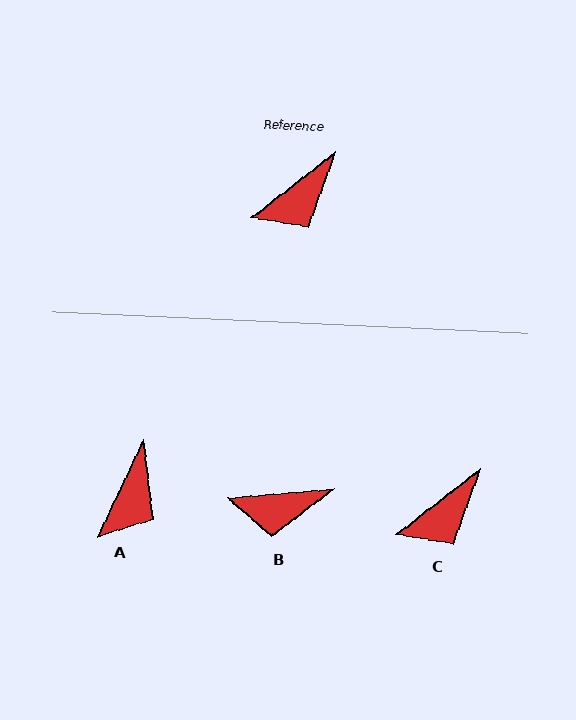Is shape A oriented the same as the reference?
No, it is off by about 27 degrees.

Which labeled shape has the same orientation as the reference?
C.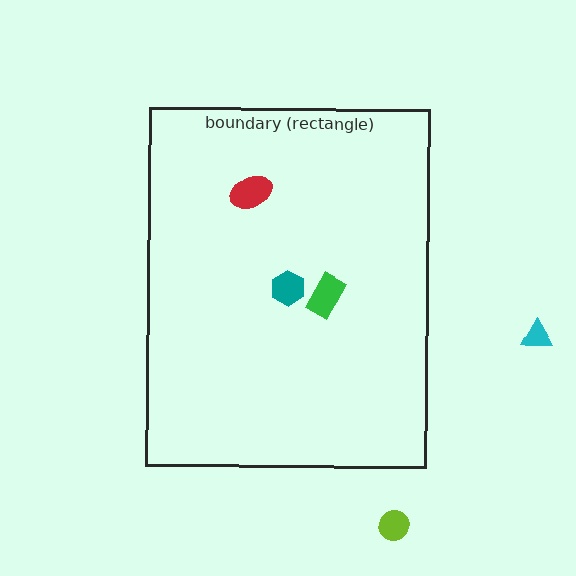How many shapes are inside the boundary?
3 inside, 2 outside.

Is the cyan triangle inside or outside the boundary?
Outside.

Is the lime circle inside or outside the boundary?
Outside.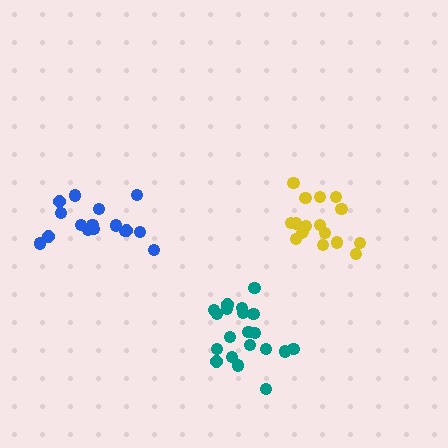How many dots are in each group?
Group 1: 18 dots, Group 2: 20 dots, Group 3: 16 dots (54 total).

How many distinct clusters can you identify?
There are 3 distinct clusters.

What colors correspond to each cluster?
The clusters are colored: yellow, teal, blue.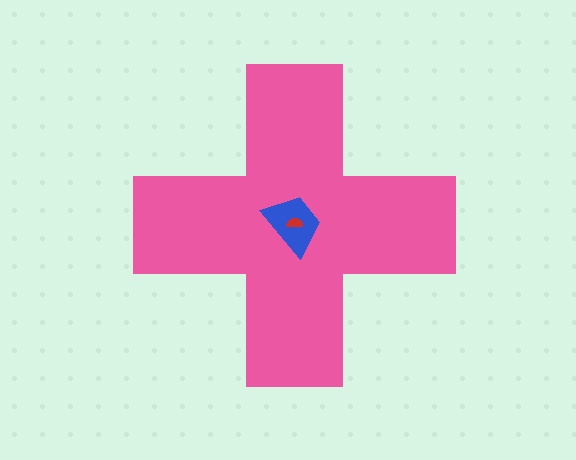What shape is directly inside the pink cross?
The blue trapezoid.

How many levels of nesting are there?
3.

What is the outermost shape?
The pink cross.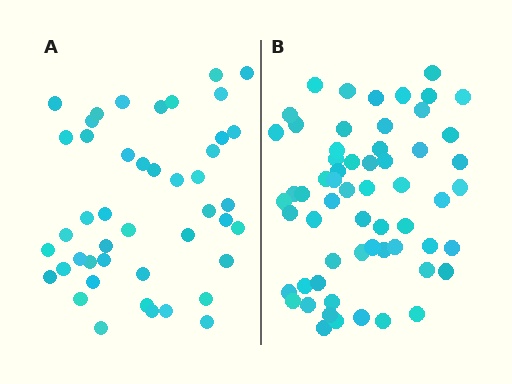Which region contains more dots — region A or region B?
Region B (the right region) has more dots.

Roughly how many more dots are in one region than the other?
Region B has approximately 15 more dots than region A.